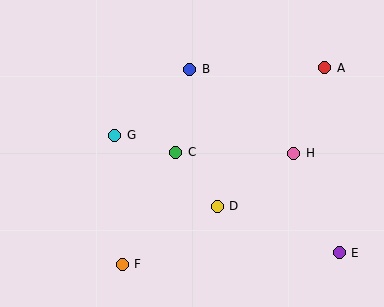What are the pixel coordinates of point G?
Point G is at (115, 135).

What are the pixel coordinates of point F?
Point F is at (122, 264).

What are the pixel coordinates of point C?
Point C is at (176, 152).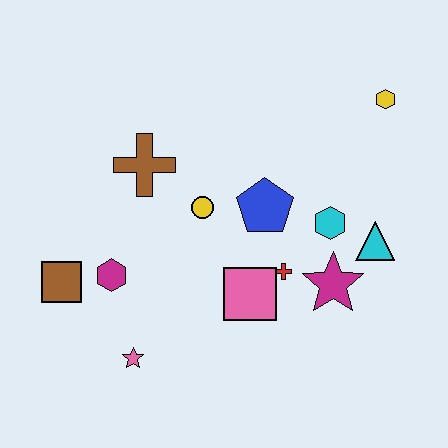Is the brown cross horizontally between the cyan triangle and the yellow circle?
No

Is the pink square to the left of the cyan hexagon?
Yes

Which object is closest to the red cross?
The pink square is closest to the red cross.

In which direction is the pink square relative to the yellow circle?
The pink square is below the yellow circle.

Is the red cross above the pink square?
Yes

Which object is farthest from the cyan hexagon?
The brown square is farthest from the cyan hexagon.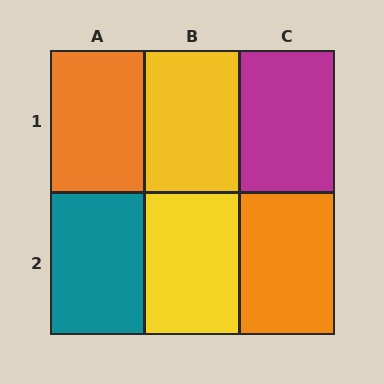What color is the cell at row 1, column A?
Orange.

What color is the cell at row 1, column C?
Magenta.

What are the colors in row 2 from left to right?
Teal, yellow, orange.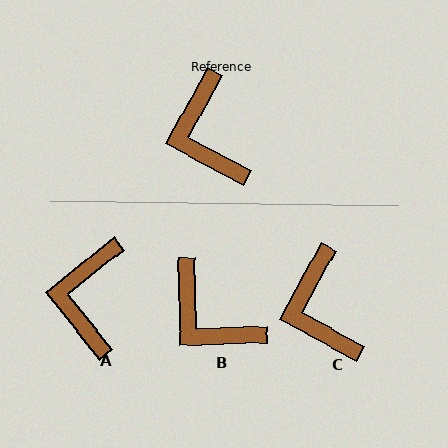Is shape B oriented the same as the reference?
No, it is off by about 30 degrees.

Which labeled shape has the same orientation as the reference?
C.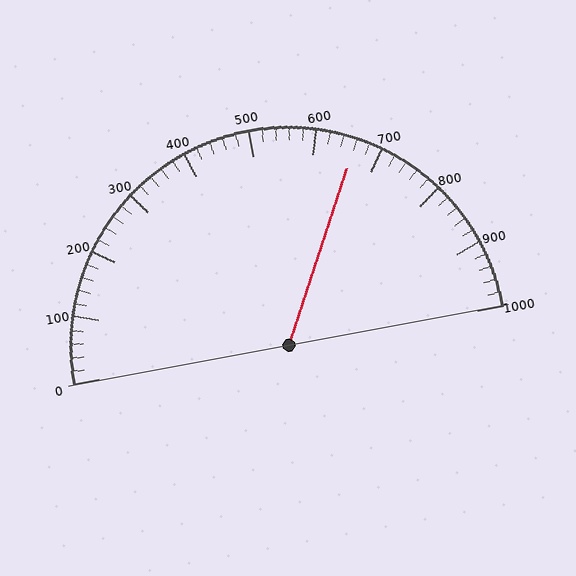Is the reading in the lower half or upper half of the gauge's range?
The reading is in the upper half of the range (0 to 1000).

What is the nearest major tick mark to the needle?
The nearest major tick mark is 700.